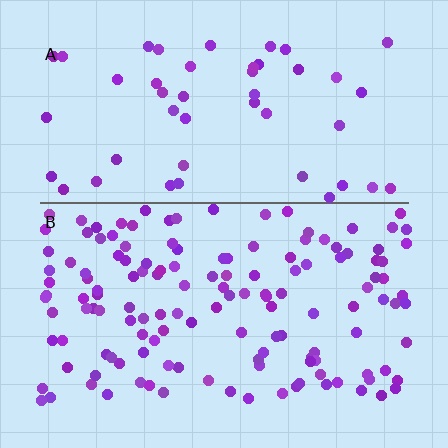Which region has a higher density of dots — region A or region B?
B (the bottom).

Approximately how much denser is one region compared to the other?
Approximately 2.8× — region B over region A.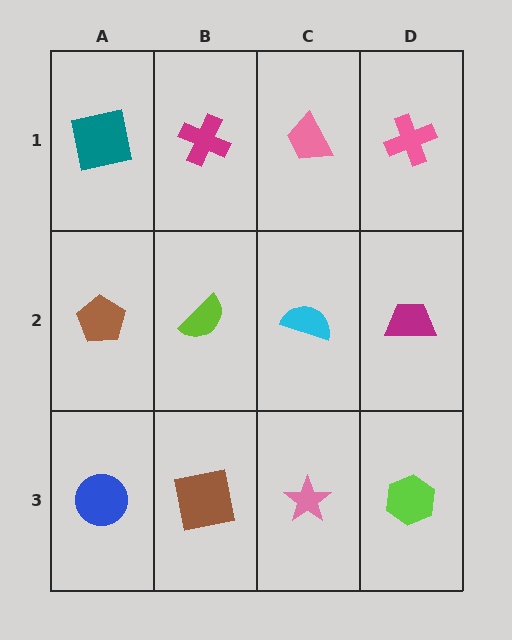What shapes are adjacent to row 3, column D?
A magenta trapezoid (row 2, column D), a pink star (row 3, column C).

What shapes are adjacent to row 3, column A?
A brown pentagon (row 2, column A), a brown square (row 3, column B).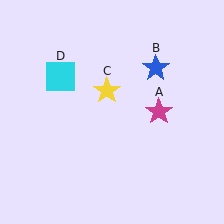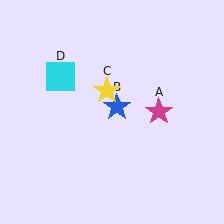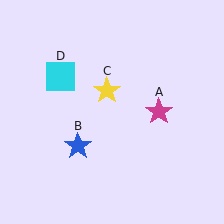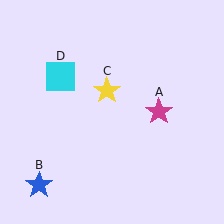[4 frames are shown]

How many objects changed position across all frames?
1 object changed position: blue star (object B).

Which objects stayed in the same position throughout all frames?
Magenta star (object A) and yellow star (object C) and cyan square (object D) remained stationary.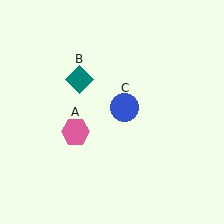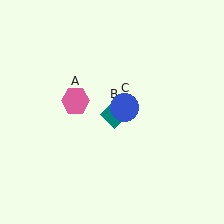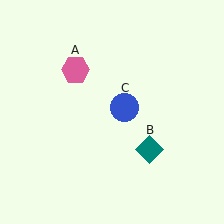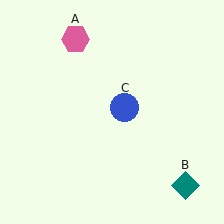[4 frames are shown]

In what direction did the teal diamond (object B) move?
The teal diamond (object B) moved down and to the right.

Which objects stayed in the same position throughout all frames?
Blue circle (object C) remained stationary.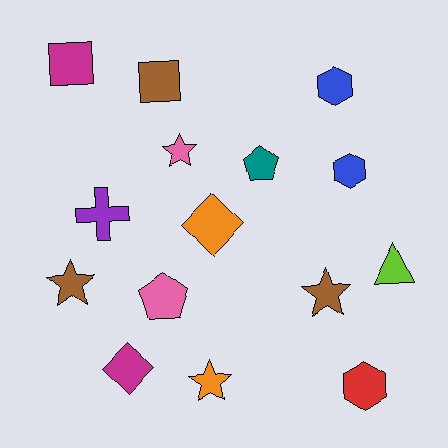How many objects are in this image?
There are 15 objects.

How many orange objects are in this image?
There are 2 orange objects.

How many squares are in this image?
There are 2 squares.